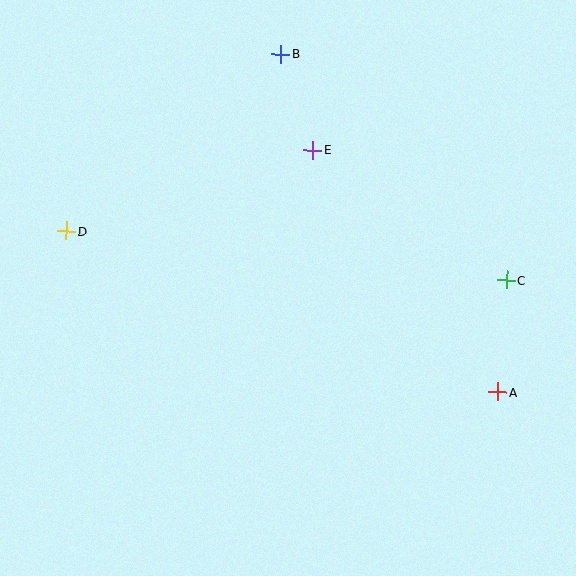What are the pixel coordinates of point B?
Point B is at (281, 54).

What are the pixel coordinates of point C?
Point C is at (507, 280).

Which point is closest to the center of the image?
Point E at (313, 150) is closest to the center.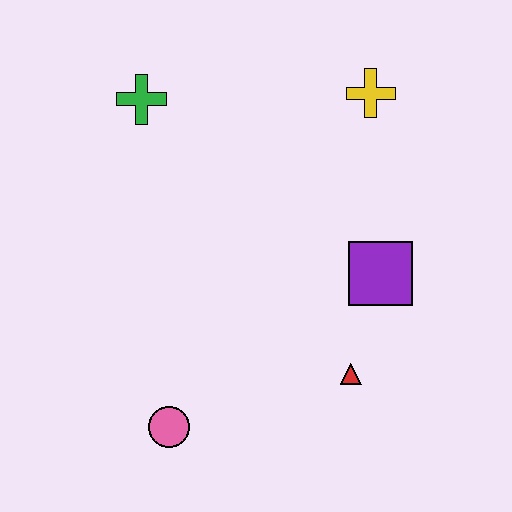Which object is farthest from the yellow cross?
The pink circle is farthest from the yellow cross.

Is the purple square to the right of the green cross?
Yes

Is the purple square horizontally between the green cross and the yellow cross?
No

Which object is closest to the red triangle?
The purple square is closest to the red triangle.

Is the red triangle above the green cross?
No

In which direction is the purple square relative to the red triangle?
The purple square is above the red triangle.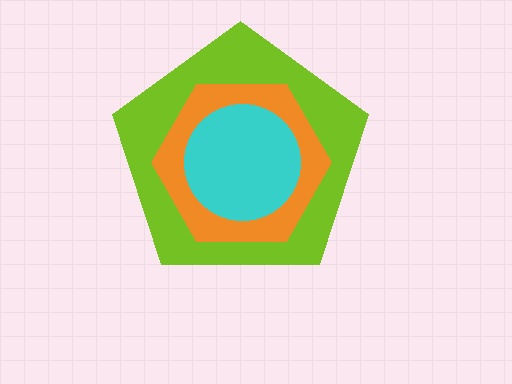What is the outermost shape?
The lime pentagon.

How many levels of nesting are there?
3.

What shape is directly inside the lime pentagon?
The orange hexagon.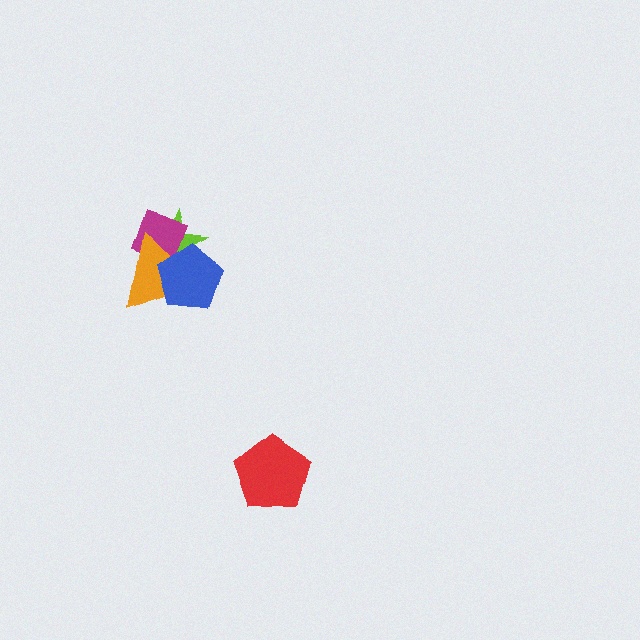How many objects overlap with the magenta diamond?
3 objects overlap with the magenta diamond.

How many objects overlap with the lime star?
3 objects overlap with the lime star.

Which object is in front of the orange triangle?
The blue pentagon is in front of the orange triangle.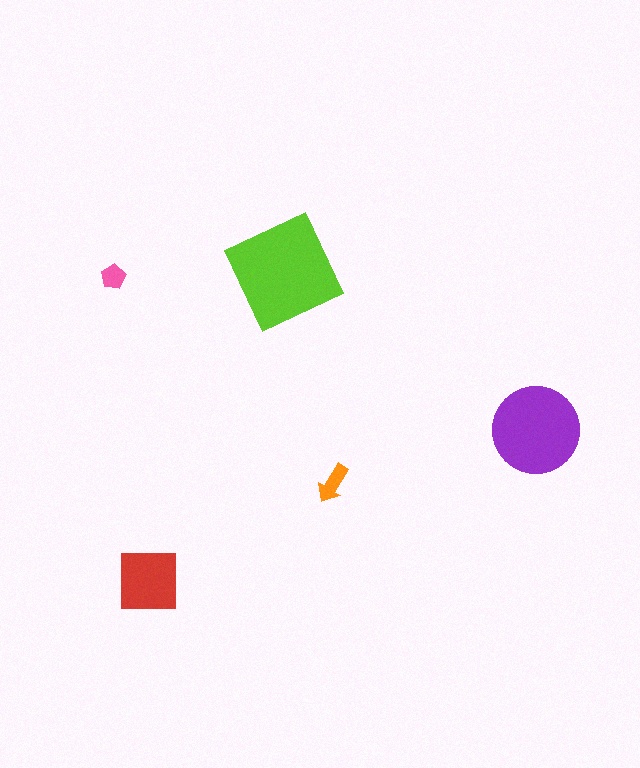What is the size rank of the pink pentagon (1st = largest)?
5th.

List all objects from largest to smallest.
The lime diamond, the purple circle, the red square, the orange arrow, the pink pentagon.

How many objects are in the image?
There are 5 objects in the image.